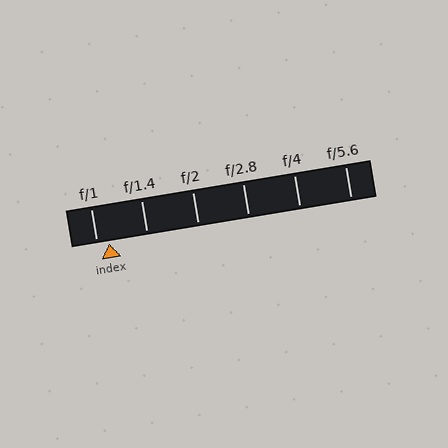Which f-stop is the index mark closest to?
The index mark is closest to f/1.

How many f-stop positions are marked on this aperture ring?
There are 6 f-stop positions marked.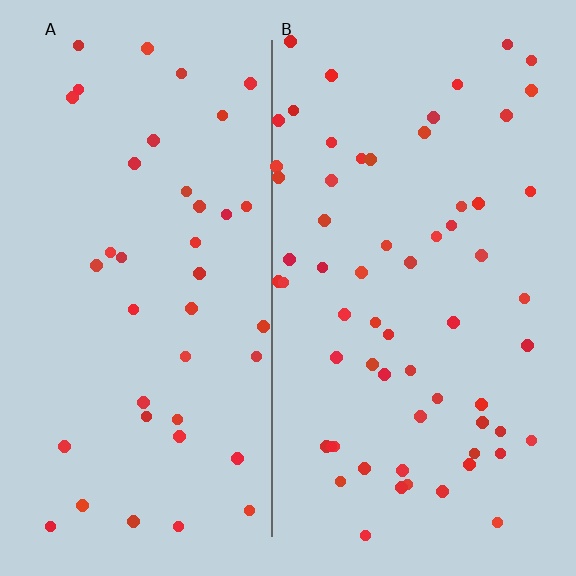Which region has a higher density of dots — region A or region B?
B (the right).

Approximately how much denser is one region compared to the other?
Approximately 1.6× — region B over region A.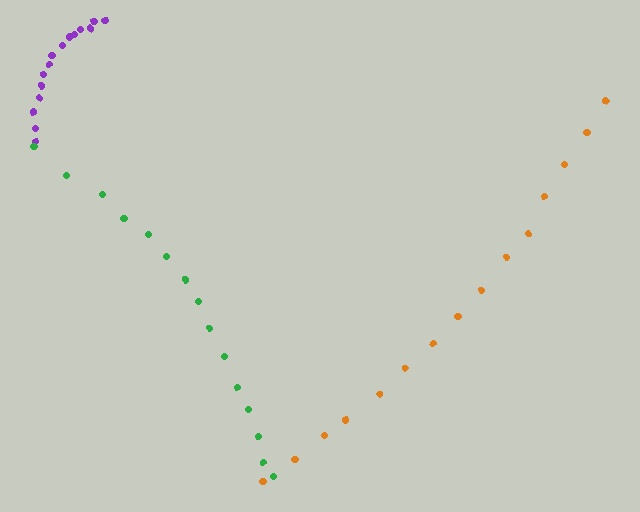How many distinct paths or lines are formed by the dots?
There are 3 distinct paths.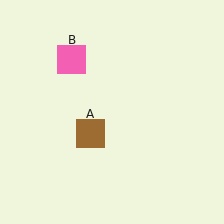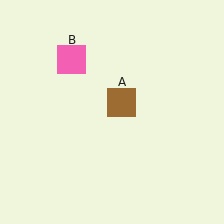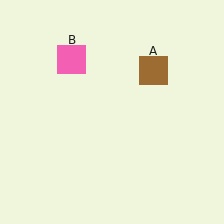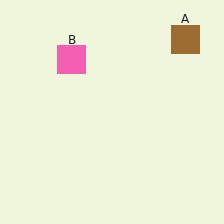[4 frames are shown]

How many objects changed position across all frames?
1 object changed position: brown square (object A).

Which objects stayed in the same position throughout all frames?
Pink square (object B) remained stationary.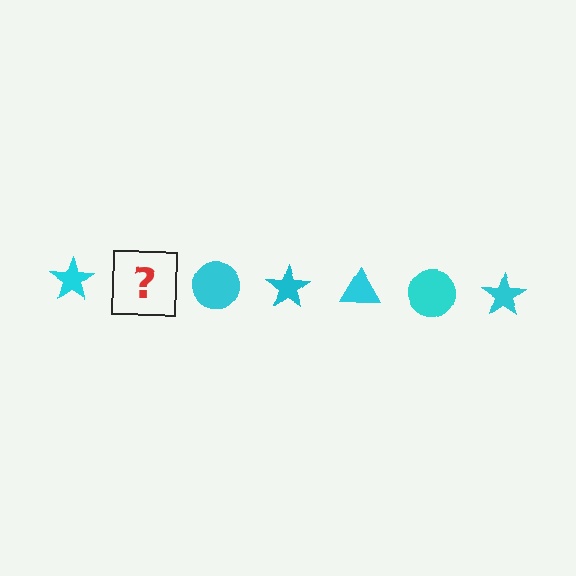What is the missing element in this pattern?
The missing element is a cyan triangle.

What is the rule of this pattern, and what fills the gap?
The rule is that the pattern cycles through star, triangle, circle shapes in cyan. The gap should be filled with a cyan triangle.